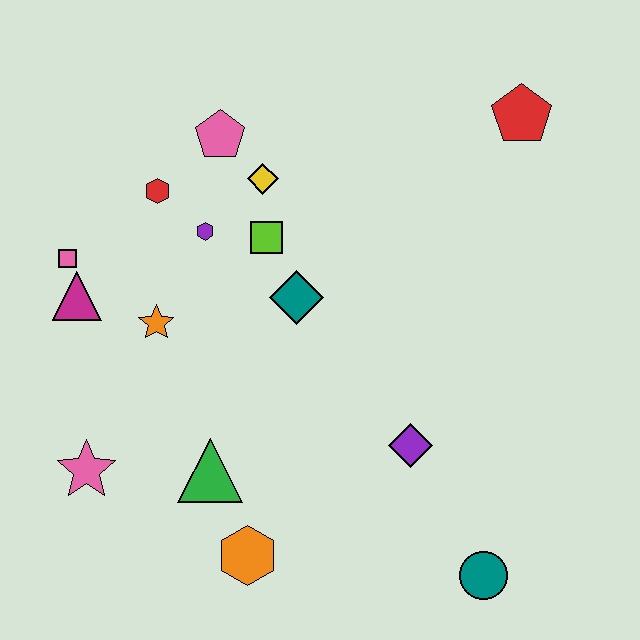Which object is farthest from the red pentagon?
The pink star is farthest from the red pentagon.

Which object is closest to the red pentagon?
The yellow diamond is closest to the red pentagon.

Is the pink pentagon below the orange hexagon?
No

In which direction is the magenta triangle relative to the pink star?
The magenta triangle is above the pink star.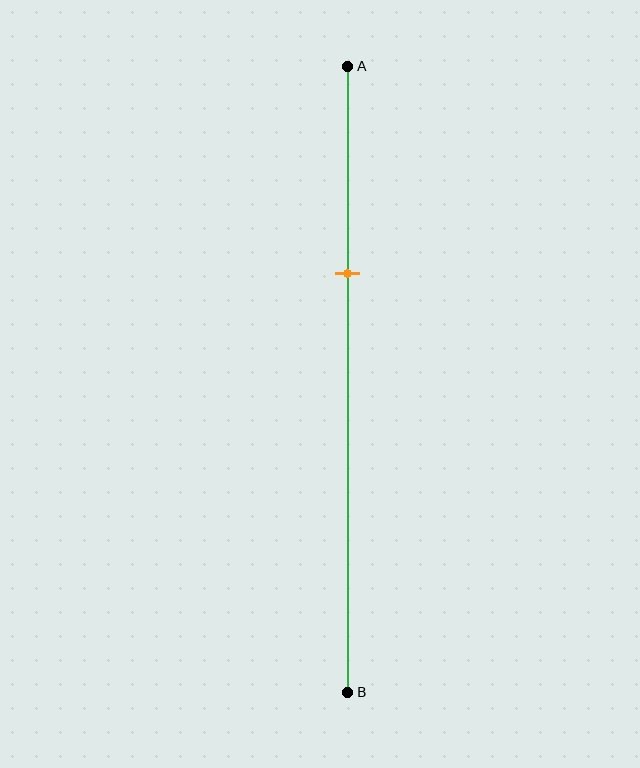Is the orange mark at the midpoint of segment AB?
No, the mark is at about 35% from A, not at the 50% midpoint.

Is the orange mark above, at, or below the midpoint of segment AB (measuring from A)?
The orange mark is above the midpoint of segment AB.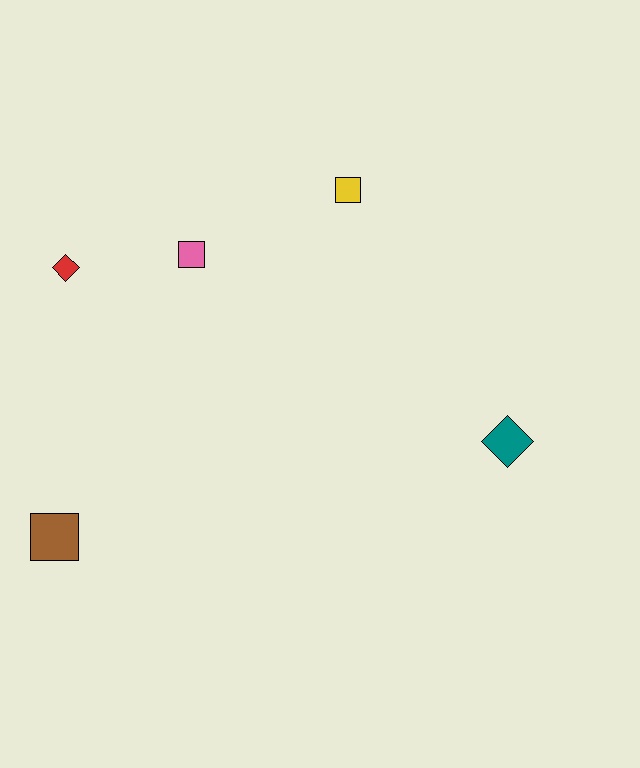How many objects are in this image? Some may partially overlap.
There are 5 objects.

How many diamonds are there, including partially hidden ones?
There are 2 diamonds.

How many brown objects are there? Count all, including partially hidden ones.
There is 1 brown object.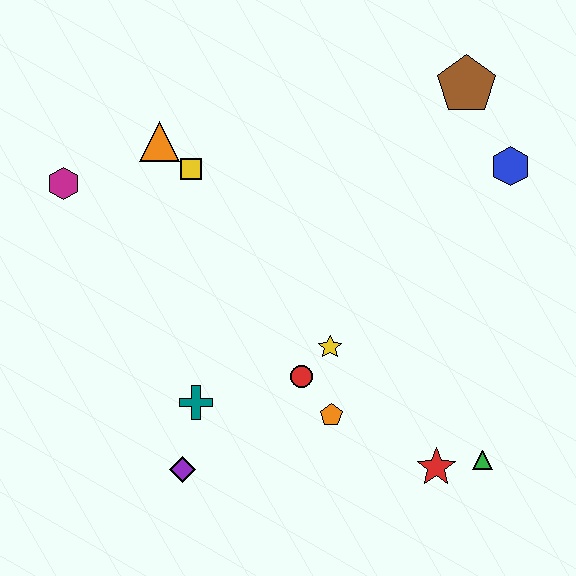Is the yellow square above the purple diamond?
Yes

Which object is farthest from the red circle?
The brown pentagon is farthest from the red circle.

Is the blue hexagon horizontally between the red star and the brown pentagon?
No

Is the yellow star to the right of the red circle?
Yes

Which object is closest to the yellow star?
The red circle is closest to the yellow star.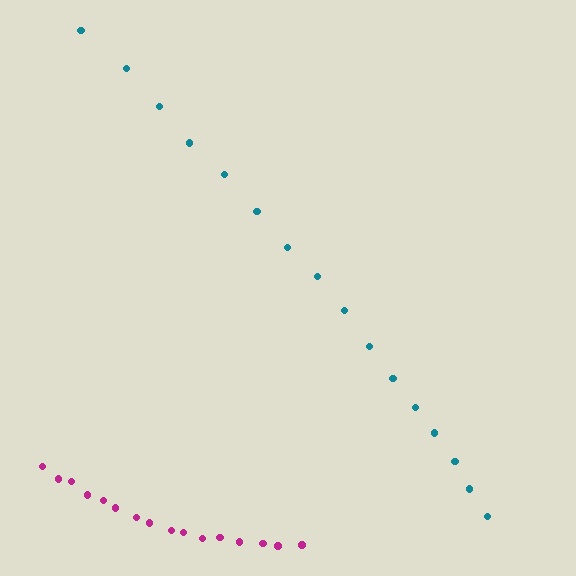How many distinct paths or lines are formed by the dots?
There are 2 distinct paths.